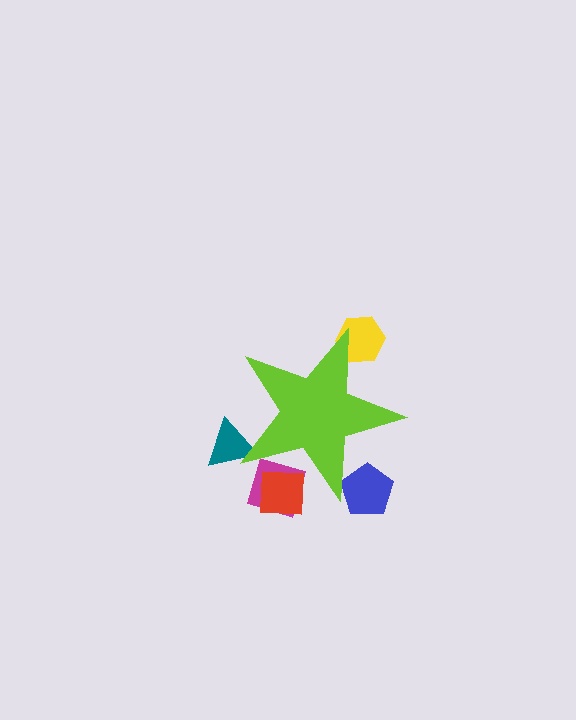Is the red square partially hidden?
Yes, the red square is partially hidden behind the lime star.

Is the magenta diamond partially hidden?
Yes, the magenta diamond is partially hidden behind the lime star.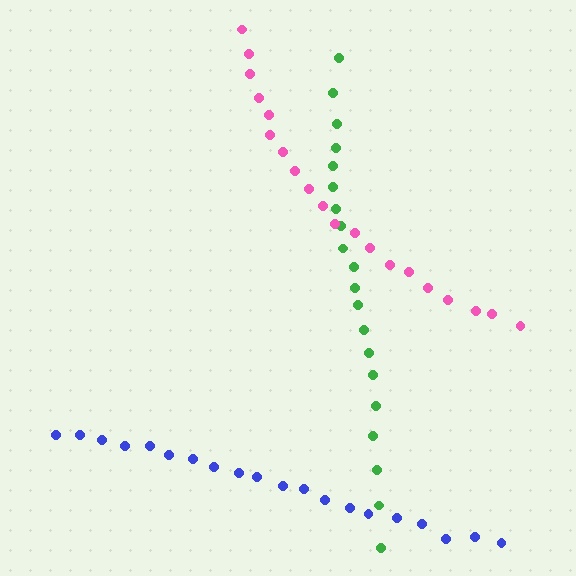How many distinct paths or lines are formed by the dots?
There are 3 distinct paths.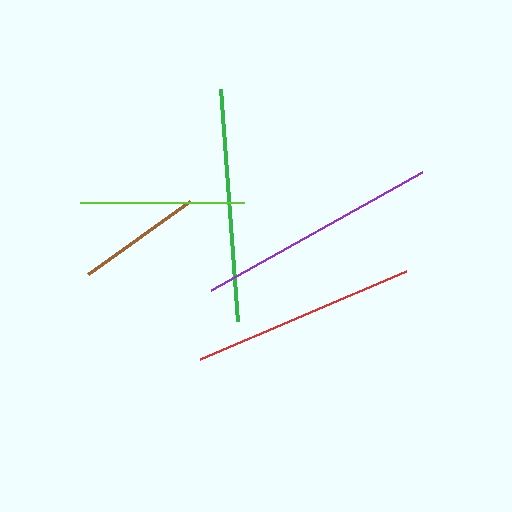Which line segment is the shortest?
The brown line is the shortest at approximately 125 pixels.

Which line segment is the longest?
The purple line is the longest at approximately 242 pixels.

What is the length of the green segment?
The green segment is approximately 233 pixels long.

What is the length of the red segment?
The red segment is approximately 224 pixels long.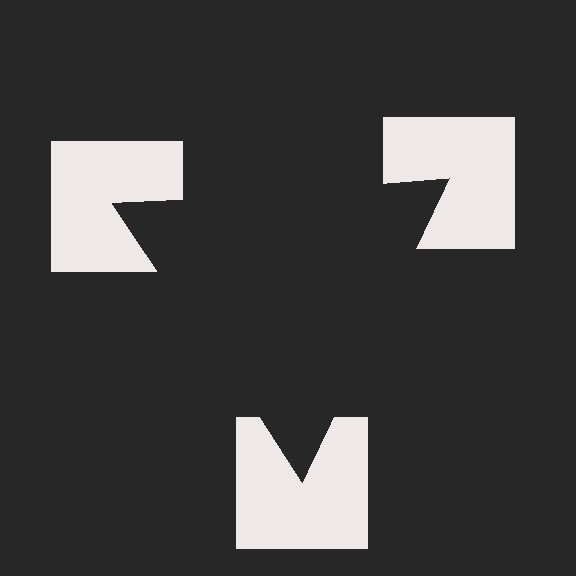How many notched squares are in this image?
There are 3 — one at each vertex of the illusory triangle.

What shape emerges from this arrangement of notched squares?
An illusory triangle — its edges are inferred from the aligned wedge cuts in the notched squares, not physically drawn.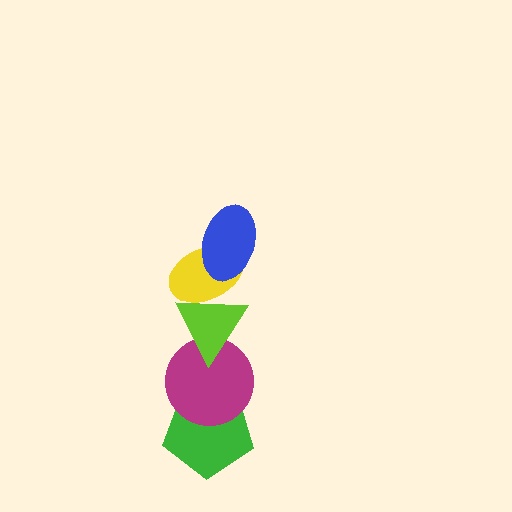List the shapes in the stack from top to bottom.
From top to bottom: the blue ellipse, the yellow ellipse, the lime triangle, the magenta circle, the green pentagon.